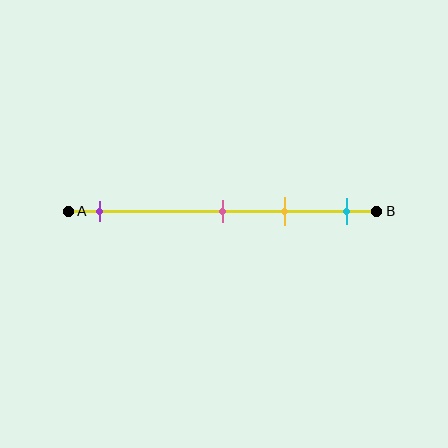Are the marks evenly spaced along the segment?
No, the marks are not evenly spaced.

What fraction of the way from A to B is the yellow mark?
The yellow mark is approximately 70% (0.7) of the way from A to B.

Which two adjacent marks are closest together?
The pink and yellow marks are the closest adjacent pair.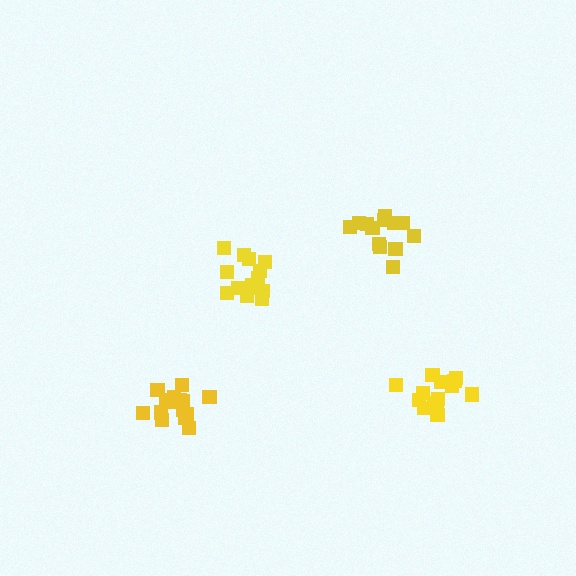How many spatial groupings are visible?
There are 4 spatial groupings.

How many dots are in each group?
Group 1: 13 dots, Group 2: 14 dots, Group 3: 16 dots, Group 4: 14 dots (57 total).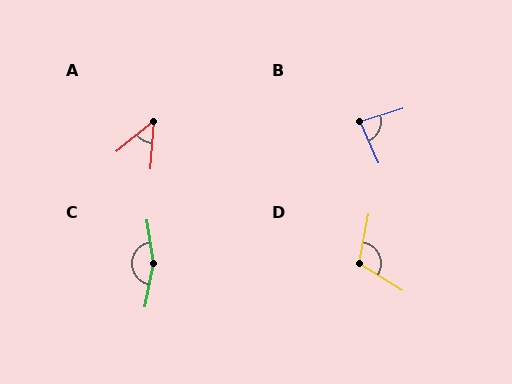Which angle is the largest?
C, at approximately 160 degrees.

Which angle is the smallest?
A, at approximately 47 degrees.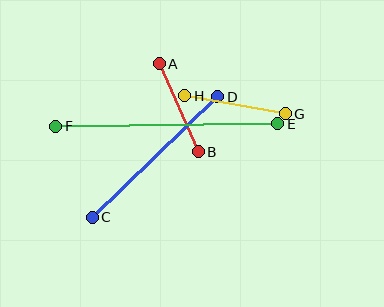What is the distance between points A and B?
The distance is approximately 96 pixels.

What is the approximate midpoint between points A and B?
The midpoint is at approximately (179, 108) pixels.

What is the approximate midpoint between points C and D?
The midpoint is at approximately (155, 157) pixels.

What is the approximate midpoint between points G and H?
The midpoint is at approximately (235, 105) pixels.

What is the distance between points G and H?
The distance is approximately 102 pixels.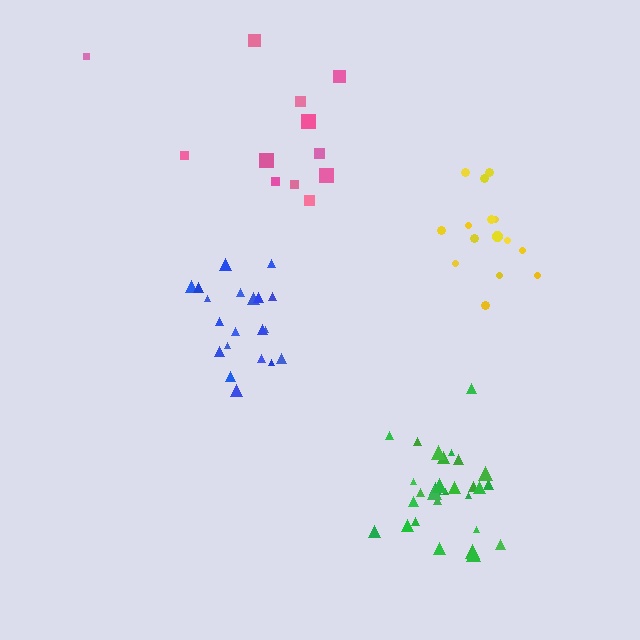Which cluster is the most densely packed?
Blue.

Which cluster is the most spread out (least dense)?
Pink.